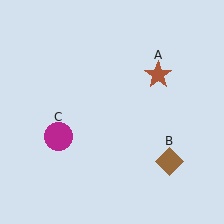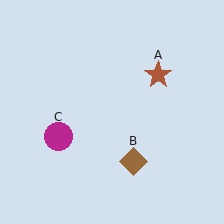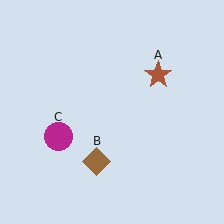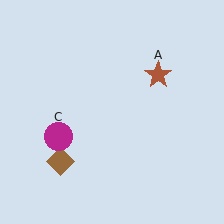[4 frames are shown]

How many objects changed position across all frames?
1 object changed position: brown diamond (object B).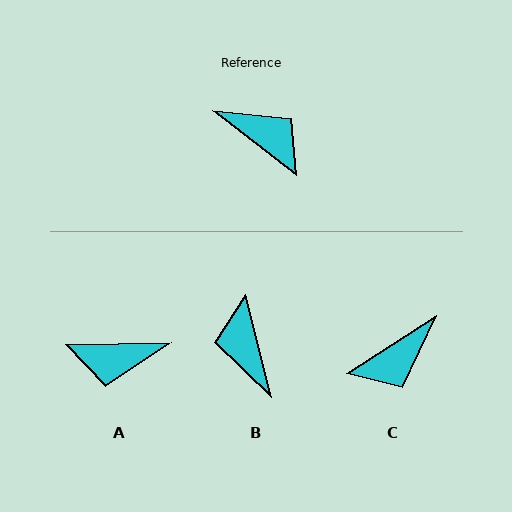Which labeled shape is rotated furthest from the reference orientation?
B, about 142 degrees away.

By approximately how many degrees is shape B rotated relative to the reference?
Approximately 142 degrees counter-clockwise.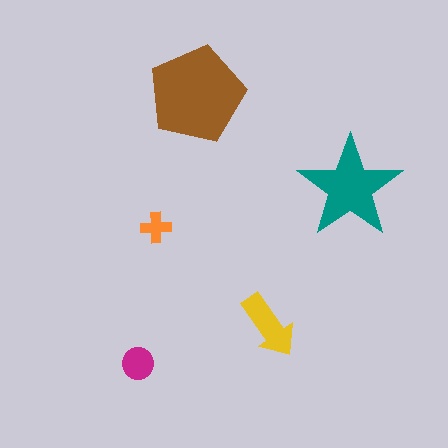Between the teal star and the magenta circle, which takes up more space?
The teal star.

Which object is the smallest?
The orange cross.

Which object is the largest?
The brown pentagon.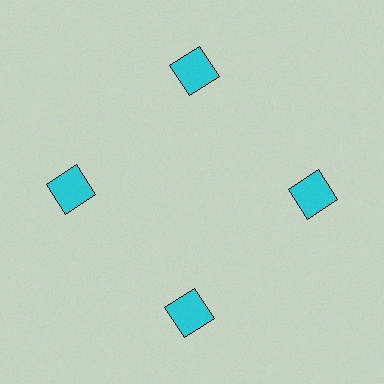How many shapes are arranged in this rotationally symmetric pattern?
There are 4 shapes, arranged in 4 groups of 1.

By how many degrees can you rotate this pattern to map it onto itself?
The pattern maps onto itself every 90 degrees of rotation.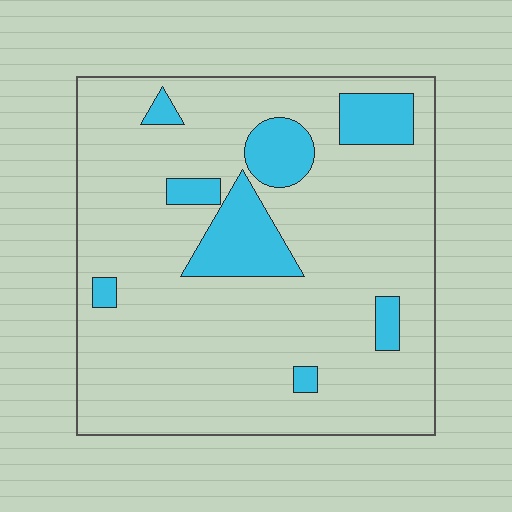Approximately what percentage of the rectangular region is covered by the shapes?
Approximately 15%.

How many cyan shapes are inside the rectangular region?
8.